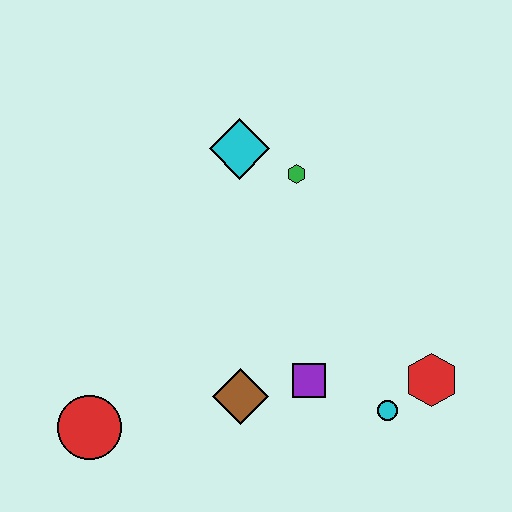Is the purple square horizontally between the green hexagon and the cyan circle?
Yes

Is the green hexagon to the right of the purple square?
No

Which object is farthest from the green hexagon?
The red circle is farthest from the green hexagon.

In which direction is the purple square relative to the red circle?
The purple square is to the right of the red circle.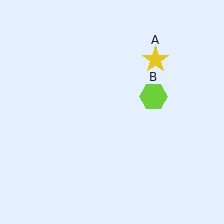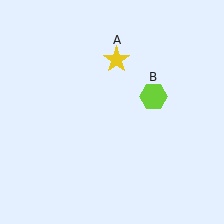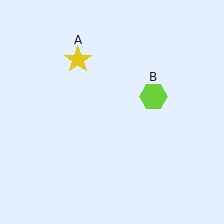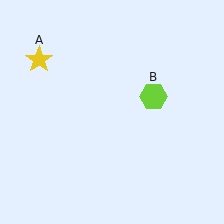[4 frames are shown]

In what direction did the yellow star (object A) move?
The yellow star (object A) moved left.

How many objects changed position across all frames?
1 object changed position: yellow star (object A).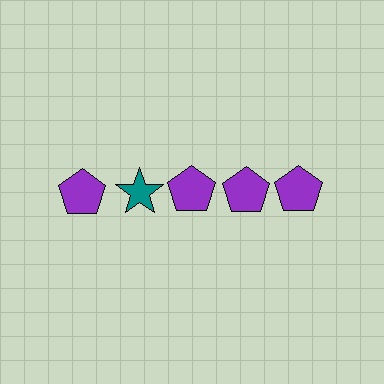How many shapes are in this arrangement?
There are 5 shapes arranged in a grid pattern.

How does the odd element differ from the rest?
It differs in both color (teal instead of purple) and shape (star instead of pentagon).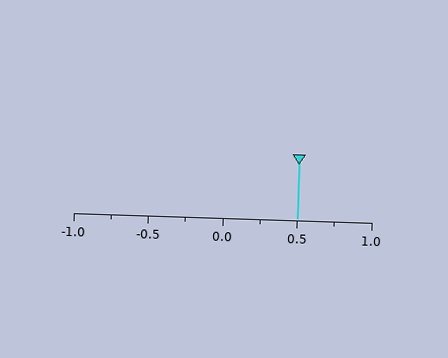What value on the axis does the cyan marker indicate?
The marker indicates approximately 0.5.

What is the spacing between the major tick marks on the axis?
The major ticks are spaced 0.5 apart.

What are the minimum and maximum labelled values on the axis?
The axis runs from -1.0 to 1.0.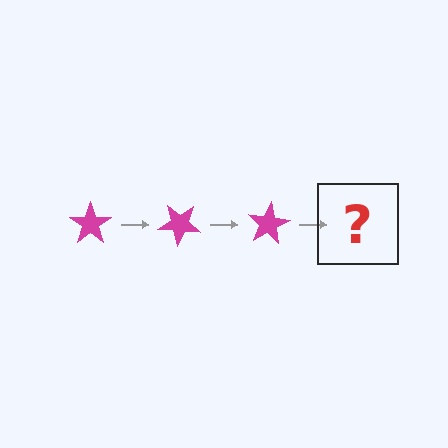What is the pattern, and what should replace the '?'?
The pattern is that the star rotates 40 degrees each step. The '?' should be a magenta star rotated 120 degrees.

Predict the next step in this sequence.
The next step is a magenta star rotated 120 degrees.